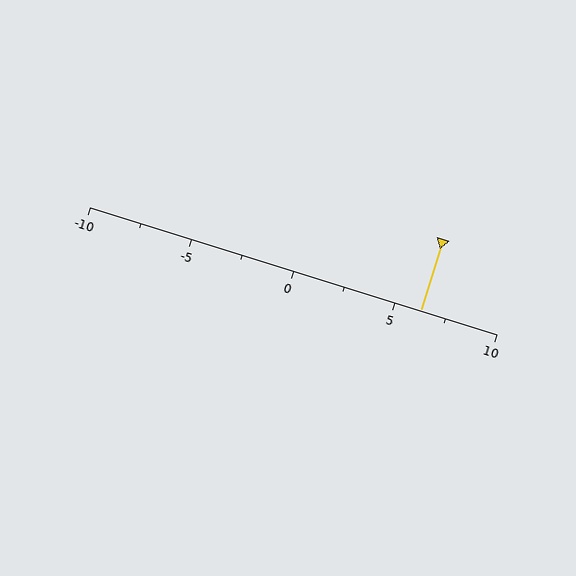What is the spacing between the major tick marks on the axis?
The major ticks are spaced 5 apart.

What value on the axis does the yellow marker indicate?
The marker indicates approximately 6.2.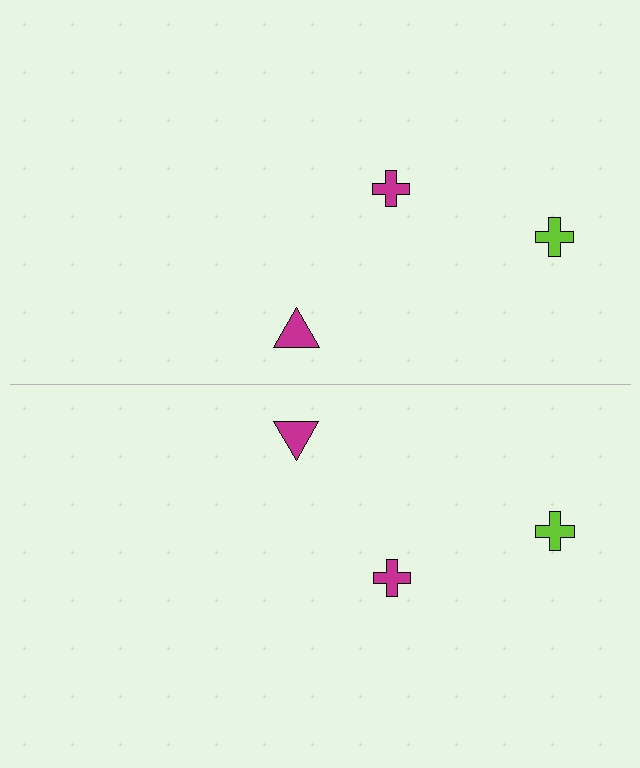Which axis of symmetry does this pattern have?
The pattern has a horizontal axis of symmetry running through the center of the image.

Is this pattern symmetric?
Yes, this pattern has bilateral (reflection) symmetry.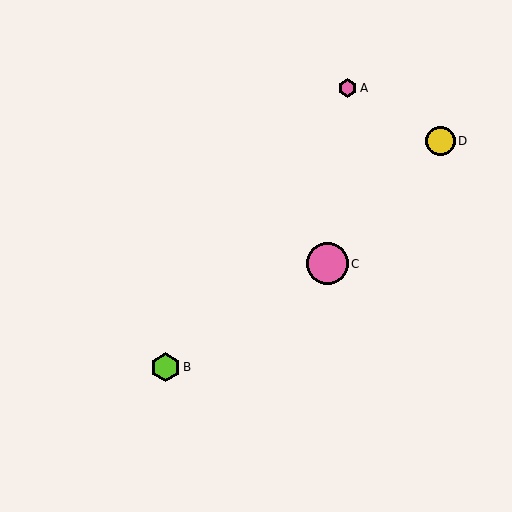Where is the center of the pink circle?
The center of the pink circle is at (328, 264).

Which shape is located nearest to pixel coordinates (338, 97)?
The pink hexagon (labeled A) at (347, 88) is nearest to that location.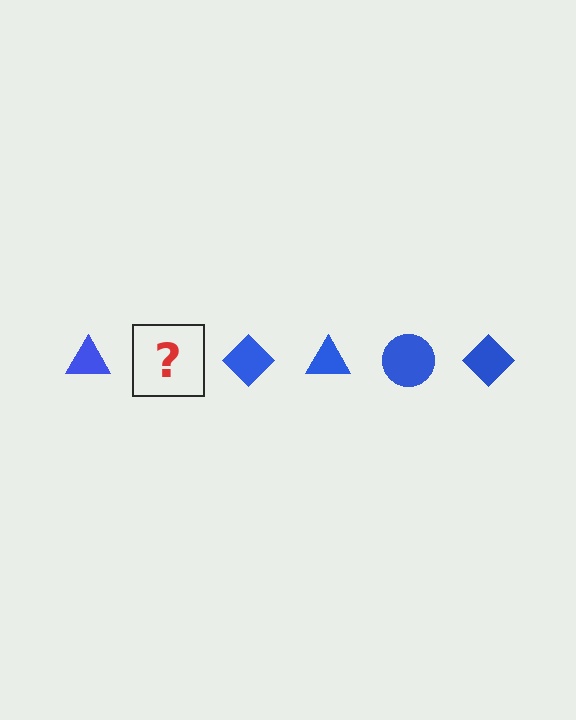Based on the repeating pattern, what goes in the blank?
The blank should be a blue circle.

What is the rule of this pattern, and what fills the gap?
The rule is that the pattern cycles through triangle, circle, diamond shapes in blue. The gap should be filled with a blue circle.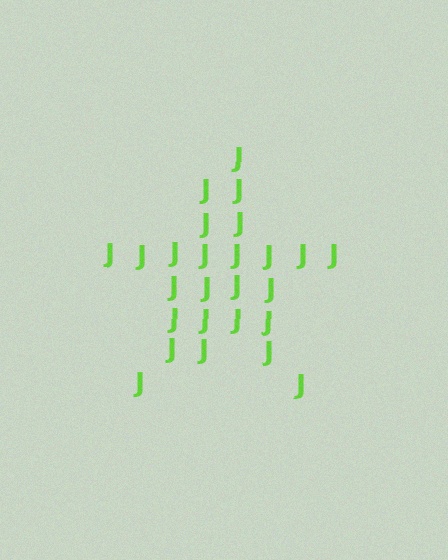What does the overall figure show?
The overall figure shows a star.